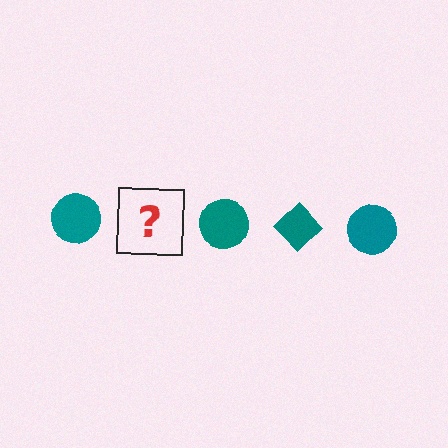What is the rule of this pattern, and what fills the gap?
The rule is that the pattern cycles through circle, diamond shapes in teal. The gap should be filled with a teal diamond.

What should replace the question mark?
The question mark should be replaced with a teal diamond.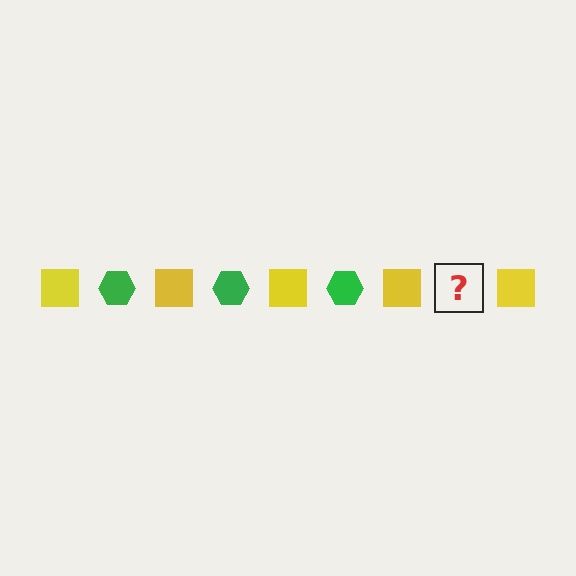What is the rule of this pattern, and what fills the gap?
The rule is that the pattern alternates between yellow square and green hexagon. The gap should be filled with a green hexagon.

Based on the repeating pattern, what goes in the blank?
The blank should be a green hexagon.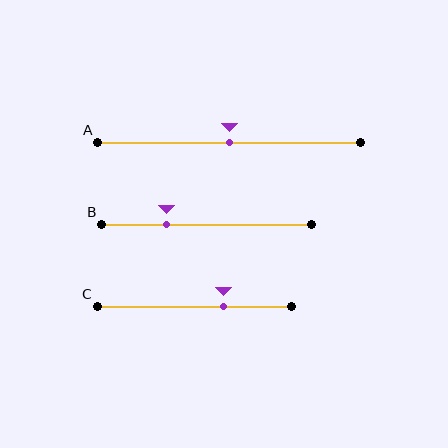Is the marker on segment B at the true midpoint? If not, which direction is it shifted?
No, the marker on segment B is shifted to the left by about 19% of the segment length.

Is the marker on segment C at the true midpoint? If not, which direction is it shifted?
No, the marker on segment C is shifted to the right by about 15% of the segment length.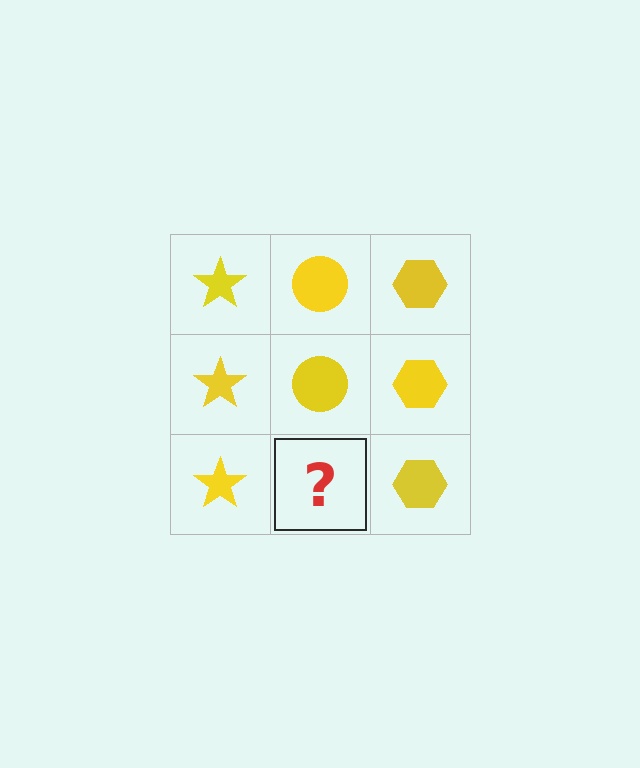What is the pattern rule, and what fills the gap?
The rule is that each column has a consistent shape. The gap should be filled with a yellow circle.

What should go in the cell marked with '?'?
The missing cell should contain a yellow circle.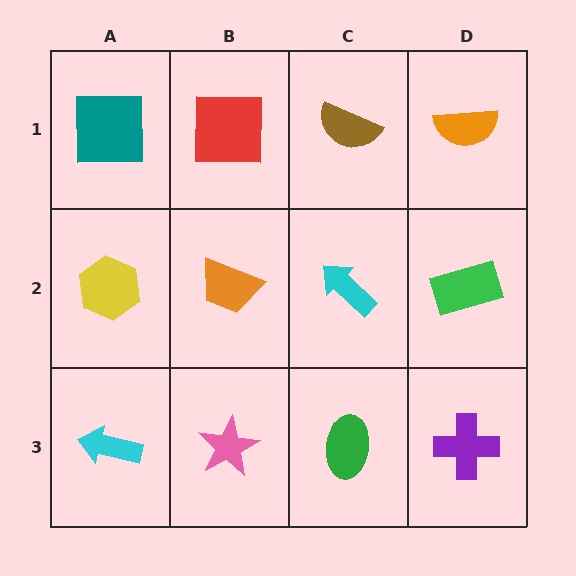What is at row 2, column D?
A green rectangle.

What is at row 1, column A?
A teal square.